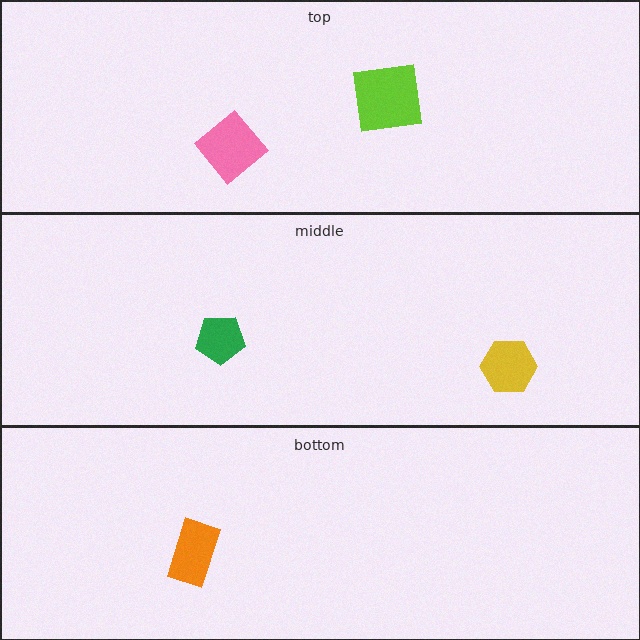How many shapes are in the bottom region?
1.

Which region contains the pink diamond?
The top region.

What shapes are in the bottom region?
The orange rectangle.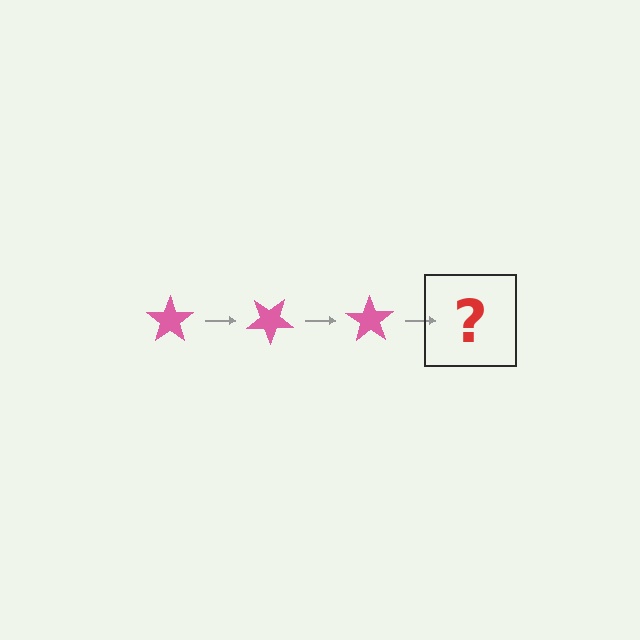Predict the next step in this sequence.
The next step is a pink star rotated 105 degrees.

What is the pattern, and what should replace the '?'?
The pattern is that the star rotates 35 degrees each step. The '?' should be a pink star rotated 105 degrees.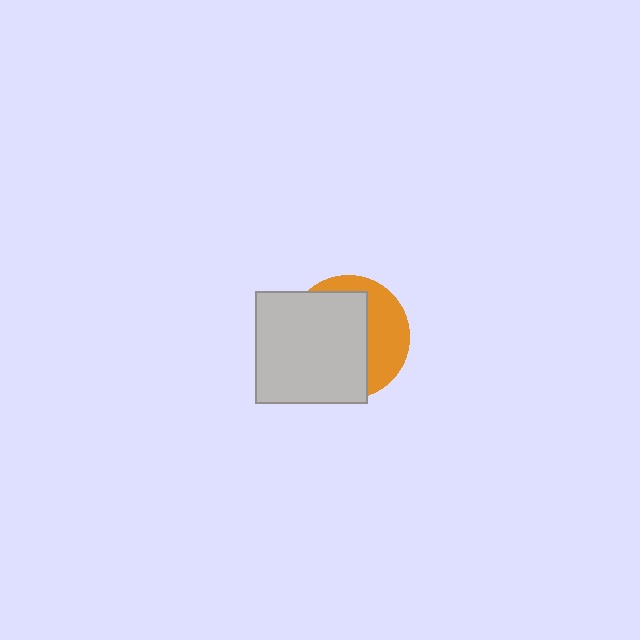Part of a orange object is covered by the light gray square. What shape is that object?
It is a circle.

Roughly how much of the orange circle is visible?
A small part of it is visible (roughly 37%).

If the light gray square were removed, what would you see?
You would see the complete orange circle.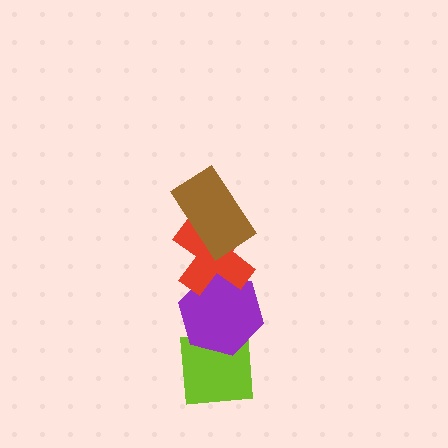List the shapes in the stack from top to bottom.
From top to bottom: the brown rectangle, the red cross, the purple hexagon, the lime square.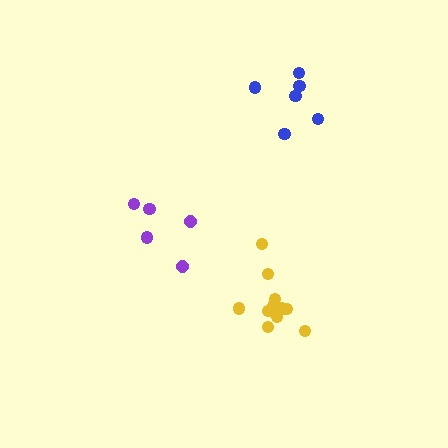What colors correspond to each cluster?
The clusters are colored: yellow, purple, blue.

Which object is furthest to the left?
The purple cluster is leftmost.